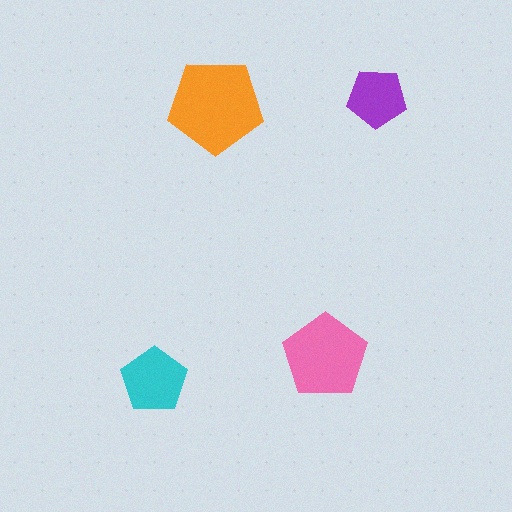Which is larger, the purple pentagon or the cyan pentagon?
The cyan one.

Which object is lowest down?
The cyan pentagon is bottommost.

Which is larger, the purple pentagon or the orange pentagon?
The orange one.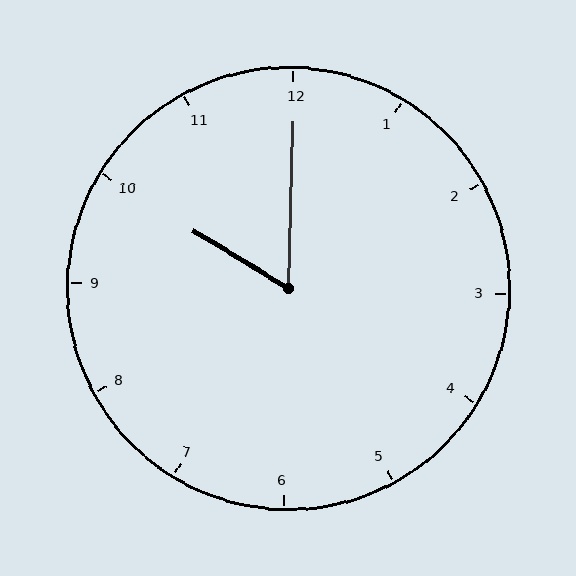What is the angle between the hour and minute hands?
Approximately 60 degrees.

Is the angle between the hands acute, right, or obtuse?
It is acute.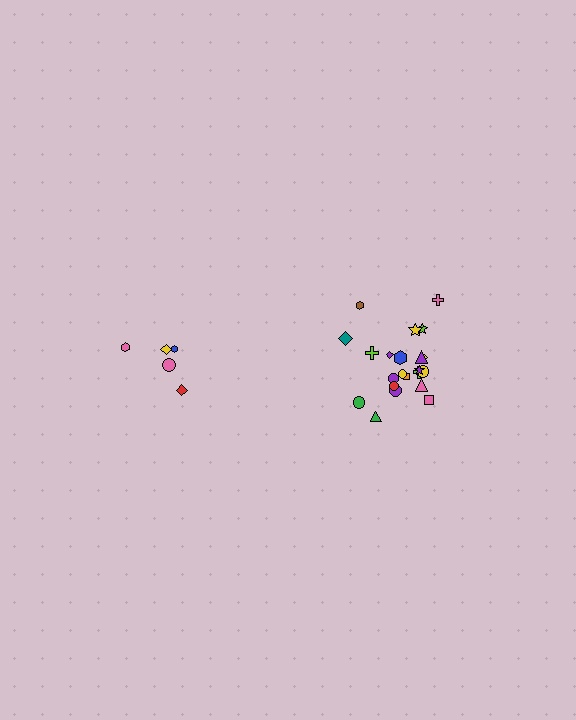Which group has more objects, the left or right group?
The right group.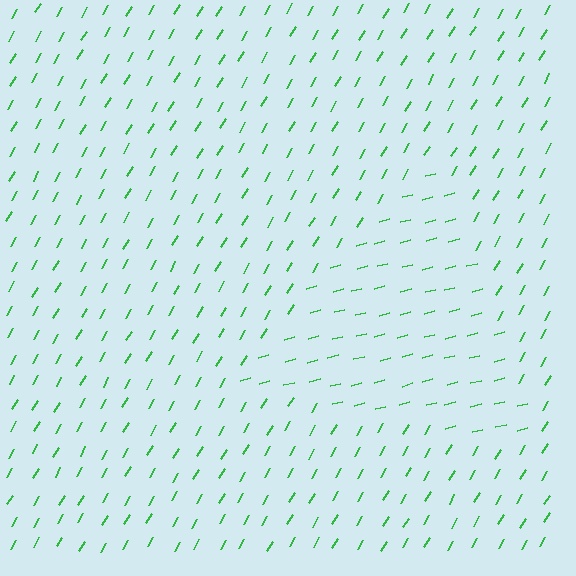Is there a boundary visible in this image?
Yes, there is a texture boundary formed by a change in line orientation.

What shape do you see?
I see a triangle.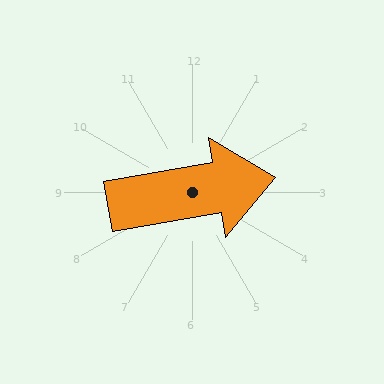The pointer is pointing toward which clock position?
Roughly 3 o'clock.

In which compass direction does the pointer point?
East.